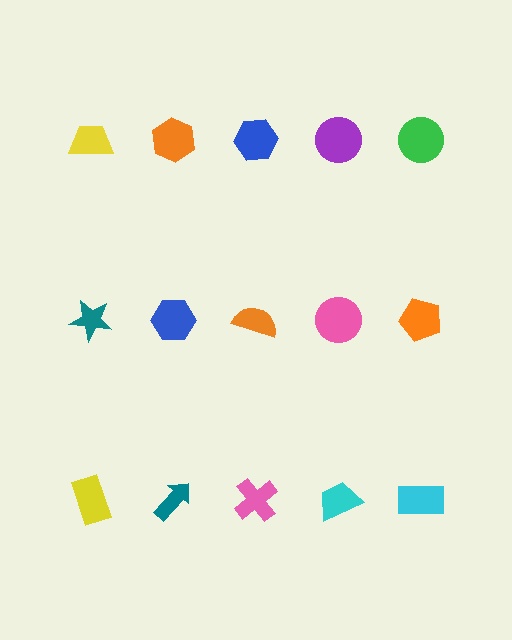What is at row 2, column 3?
An orange semicircle.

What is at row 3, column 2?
A teal arrow.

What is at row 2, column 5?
An orange pentagon.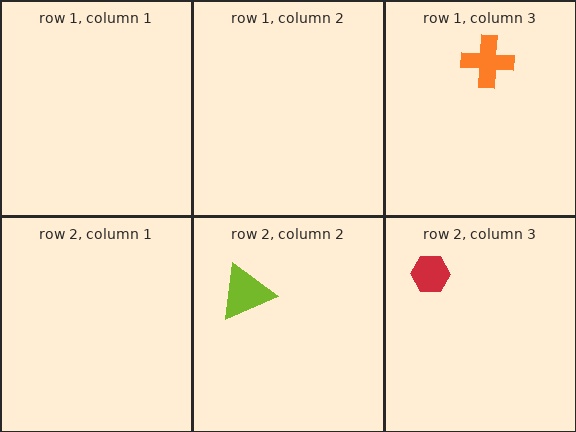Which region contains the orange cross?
The row 1, column 3 region.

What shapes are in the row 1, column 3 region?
The orange cross.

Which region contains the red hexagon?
The row 2, column 3 region.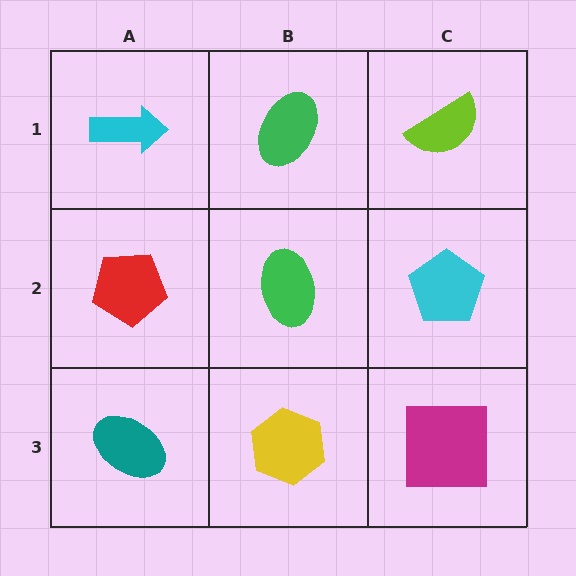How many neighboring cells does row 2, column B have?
4.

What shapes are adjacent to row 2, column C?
A lime semicircle (row 1, column C), a magenta square (row 3, column C), a green ellipse (row 2, column B).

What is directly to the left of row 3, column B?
A teal ellipse.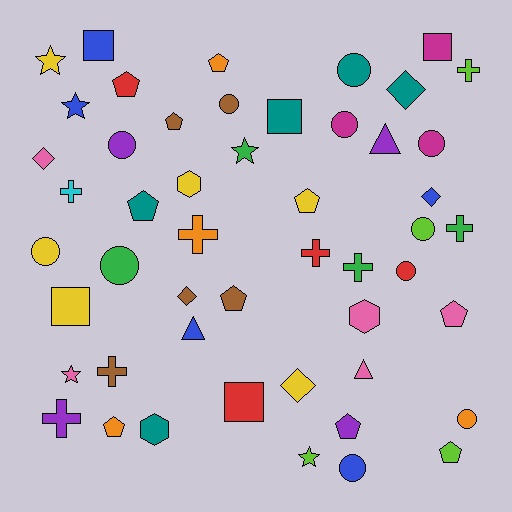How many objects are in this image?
There are 50 objects.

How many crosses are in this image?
There are 8 crosses.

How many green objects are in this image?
There are 4 green objects.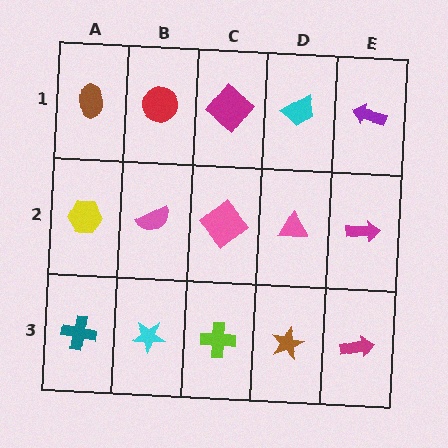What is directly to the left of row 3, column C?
A cyan star.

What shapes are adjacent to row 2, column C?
A magenta diamond (row 1, column C), a lime cross (row 3, column C), a pink semicircle (row 2, column B), a pink triangle (row 2, column D).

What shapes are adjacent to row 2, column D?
A cyan trapezoid (row 1, column D), a brown star (row 3, column D), a pink diamond (row 2, column C), a magenta arrow (row 2, column E).